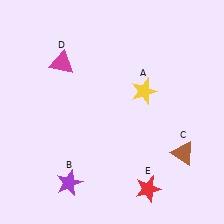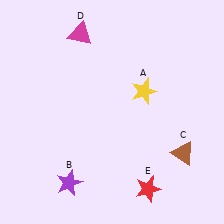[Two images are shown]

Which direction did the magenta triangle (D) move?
The magenta triangle (D) moved up.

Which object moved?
The magenta triangle (D) moved up.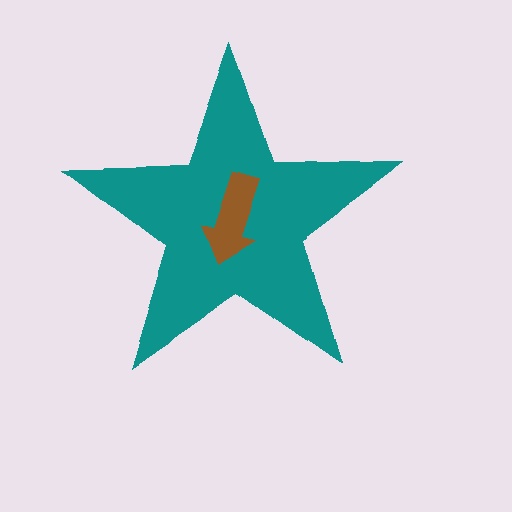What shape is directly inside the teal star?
The brown arrow.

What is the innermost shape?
The brown arrow.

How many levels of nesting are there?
2.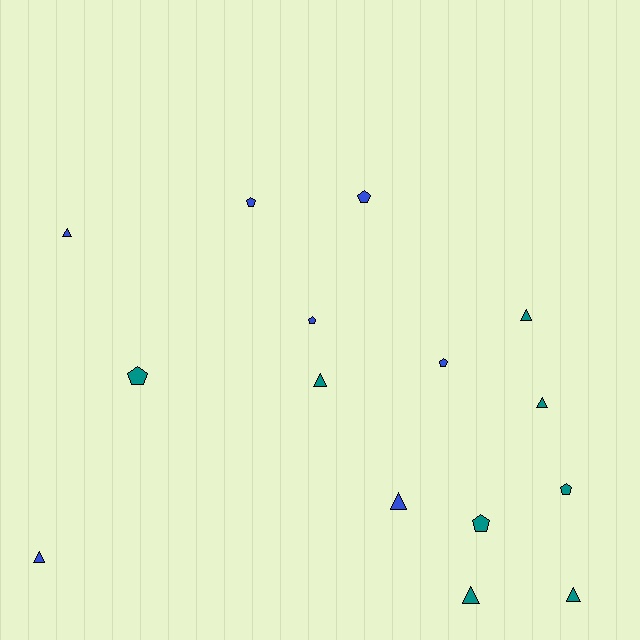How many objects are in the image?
There are 15 objects.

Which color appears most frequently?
Teal, with 8 objects.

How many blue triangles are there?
There are 3 blue triangles.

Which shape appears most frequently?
Triangle, with 8 objects.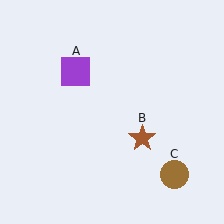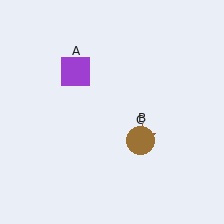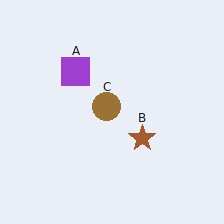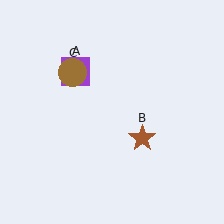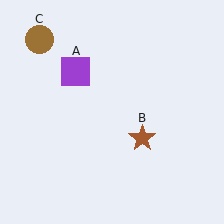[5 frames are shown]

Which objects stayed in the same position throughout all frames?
Purple square (object A) and brown star (object B) remained stationary.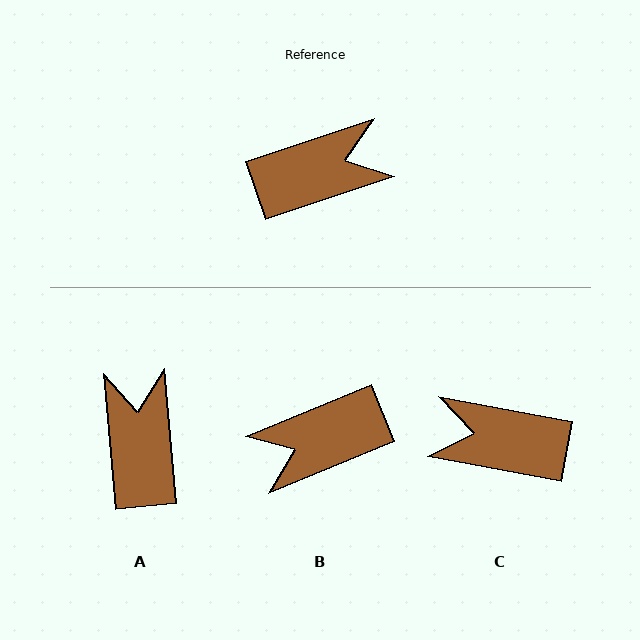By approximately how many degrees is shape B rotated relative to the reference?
Approximately 176 degrees clockwise.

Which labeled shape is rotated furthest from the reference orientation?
B, about 176 degrees away.